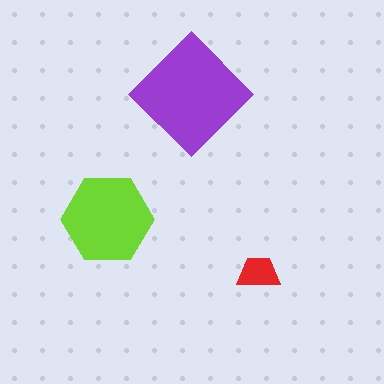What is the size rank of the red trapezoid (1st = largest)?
3rd.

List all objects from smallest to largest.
The red trapezoid, the lime hexagon, the purple diamond.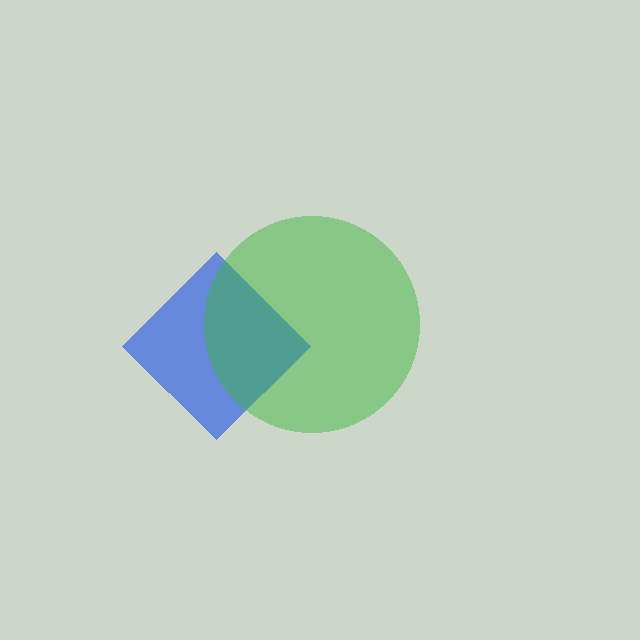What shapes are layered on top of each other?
The layered shapes are: a blue diamond, a green circle.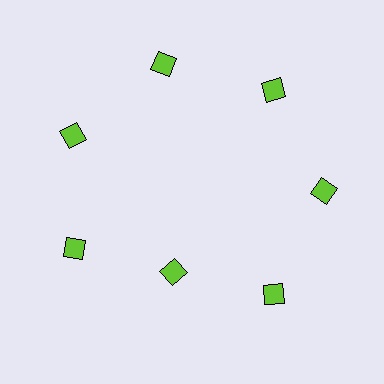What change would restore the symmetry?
The symmetry would be restored by moving it outward, back onto the ring so that all 7 diamonds sit at equal angles and equal distance from the center.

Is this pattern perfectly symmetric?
No. The 7 lime diamonds are arranged in a ring, but one element near the 6 o'clock position is pulled inward toward the center, breaking the 7-fold rotational symmetry.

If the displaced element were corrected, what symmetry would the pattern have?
It would have 7-fold rotational symmetry — the pattern would map onto itself every 51 degrees.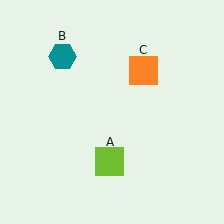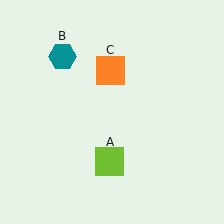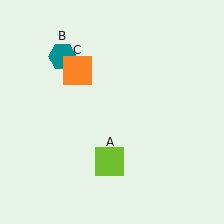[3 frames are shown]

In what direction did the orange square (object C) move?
The orange square (object C) moved left.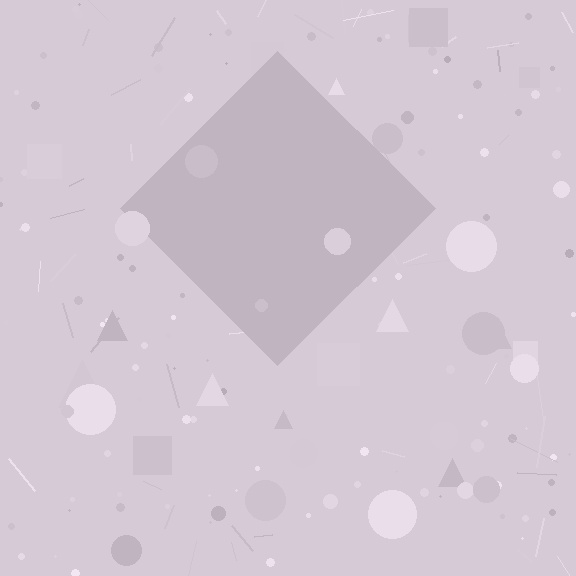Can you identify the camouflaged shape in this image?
The camouflaged shape is a diamond.